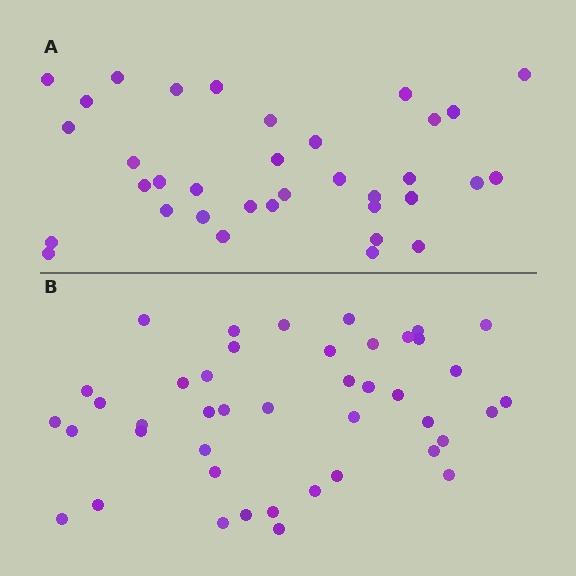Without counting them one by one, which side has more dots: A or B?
Region B (the bottom region) has more dots.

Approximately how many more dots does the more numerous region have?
Region B has roughly 8 or so more dots than region A.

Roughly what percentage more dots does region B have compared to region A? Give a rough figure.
About 25% more.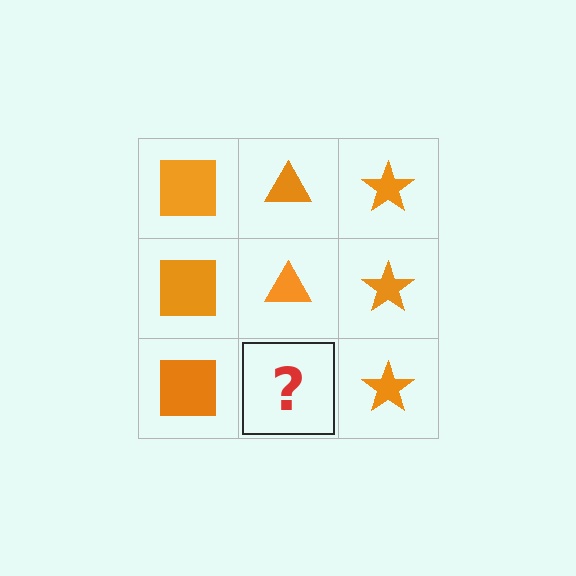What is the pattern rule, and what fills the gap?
The rule is that each column has a consistent shape. The gap should be filled with an orange triangle.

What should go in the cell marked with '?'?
The missing cell should contain an orange triangle.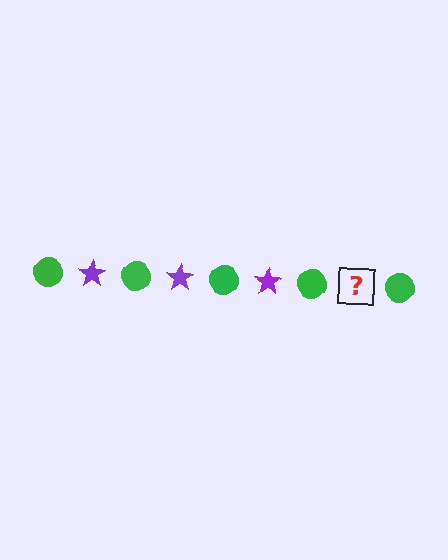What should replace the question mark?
The question mark should be replaced with a purple star.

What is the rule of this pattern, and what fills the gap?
The rule is that the pattern alternates between green circle and purple star. The gap should be filled with a purple star.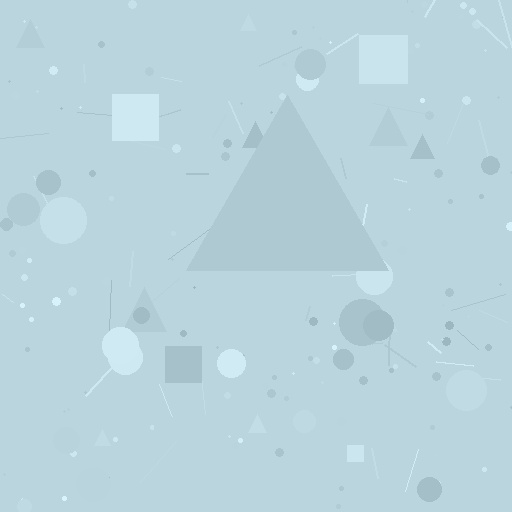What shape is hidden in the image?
A triangle is hidden in the image.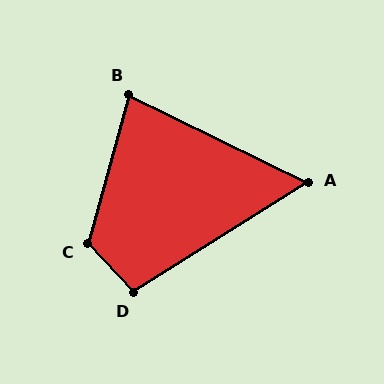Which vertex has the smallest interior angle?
A, at approximately 58 degrees.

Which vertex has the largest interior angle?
C, at approximately 122 degrees.